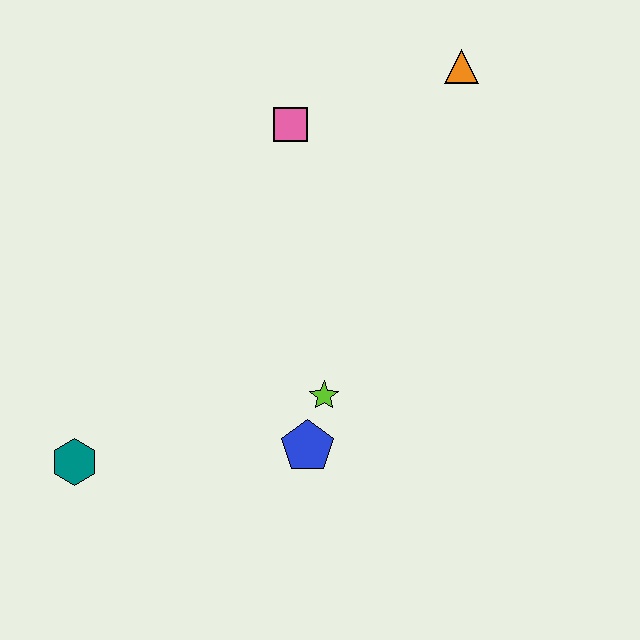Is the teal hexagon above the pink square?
No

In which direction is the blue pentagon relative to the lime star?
The blue pentagon is below the lime star.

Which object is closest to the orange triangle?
The pink square is closest to the orange triangle.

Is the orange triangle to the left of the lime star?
No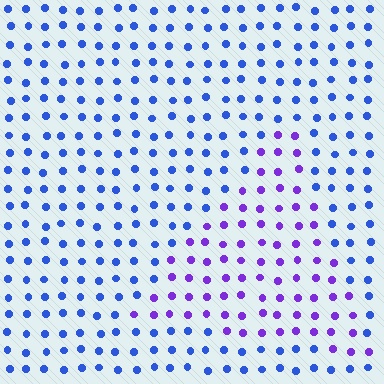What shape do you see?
I see a triangle.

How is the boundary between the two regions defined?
The boundary is defined purely by a slight shift in hue (about 43 degrees). Spacing, size, and orientation are identical on both sides.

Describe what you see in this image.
The image is filled with small blue elements in a uniform arrangement. A triangle-shaped region is visible where the elements are tinted to a slightly different hue, forming a subtle color boundary.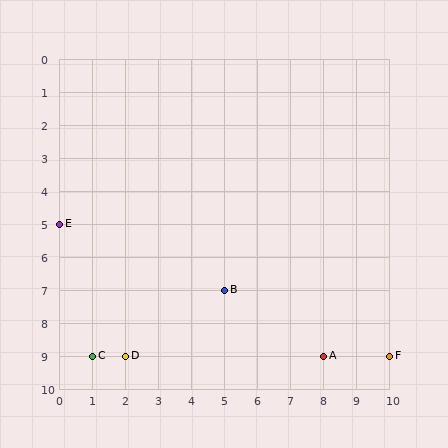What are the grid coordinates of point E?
Point E is at grid coordinates (0, 5).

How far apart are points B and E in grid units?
Points B and E are 5 columns and 2 rows apart (about 5.4 grid units diagonally).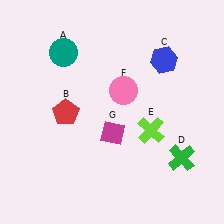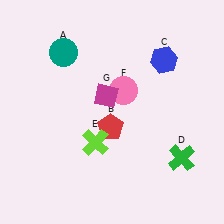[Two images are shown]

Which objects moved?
The objects that moved are: the red pentagon (B), the lime cross (E), the magenta diamond (G).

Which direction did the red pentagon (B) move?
The red pentagon (B) moved right.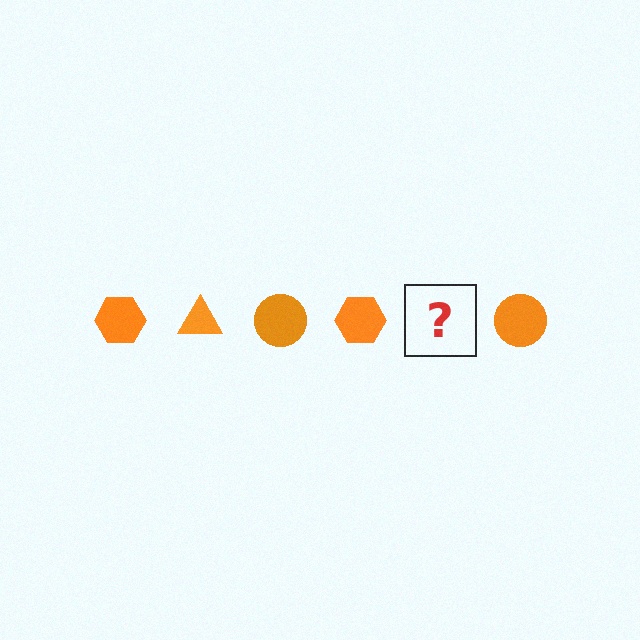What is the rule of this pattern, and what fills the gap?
The rule is that the pattern cycles through hexagon, triangle, circle shapes in orange. The gap should be filled with an orange triangle.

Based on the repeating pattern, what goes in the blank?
The blank should be an orange triangle.